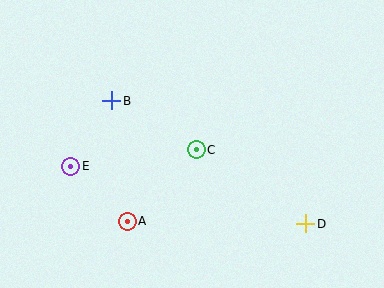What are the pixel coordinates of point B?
Point B is at (112, 101).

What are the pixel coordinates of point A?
Point A is at (127, 221).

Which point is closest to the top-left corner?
Point B is closest to the top-left corner.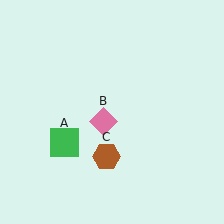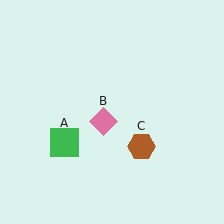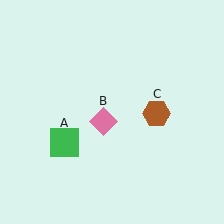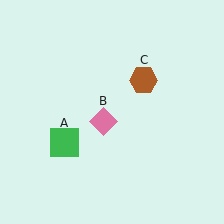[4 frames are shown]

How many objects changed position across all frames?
1 object changed position: brown hexagon (object C).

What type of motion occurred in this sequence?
The brown hexagon (object C) rotated counterclockwise around the center of the scene.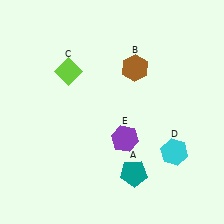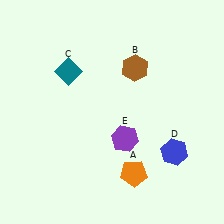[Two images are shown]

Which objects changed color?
A changed from teal to orange. C changed from lime to teal. D changed from cyan to blue.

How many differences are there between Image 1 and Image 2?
There are 3 differences between the two images.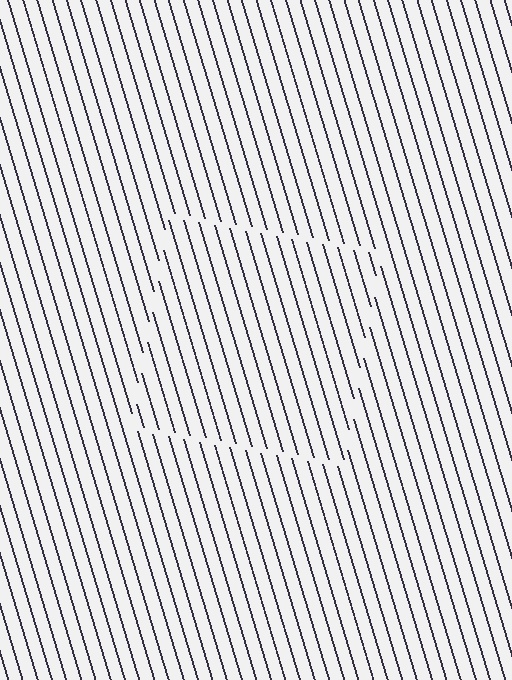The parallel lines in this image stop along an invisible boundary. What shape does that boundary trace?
An illusory square. The interior of the shape contains the same grating, shifted by half a period — the contour is defined by the phase discontinuity where line-ends from the inner and outer gratings abut.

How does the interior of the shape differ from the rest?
The interior of the shape contains the same grating, shifted by half a period — the contour is defined by the phase discontinuity where line-ends from the inner and outer gratings abut.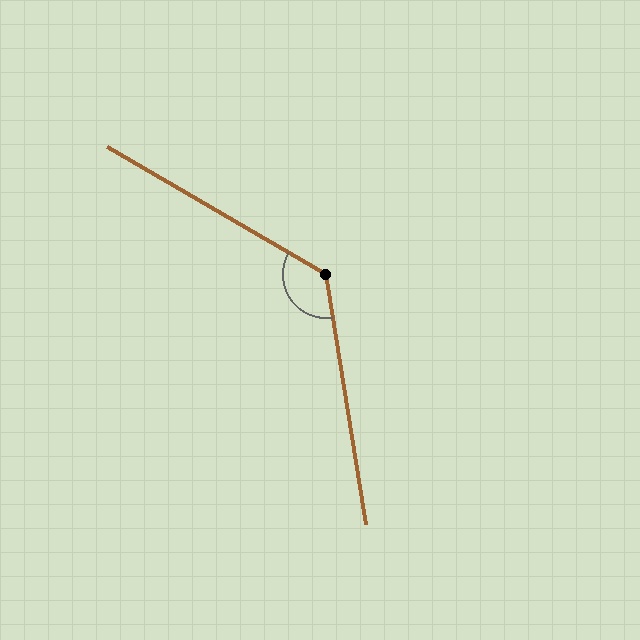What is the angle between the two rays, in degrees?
Approximately 129 degrees.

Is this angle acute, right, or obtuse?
It is obtuse.